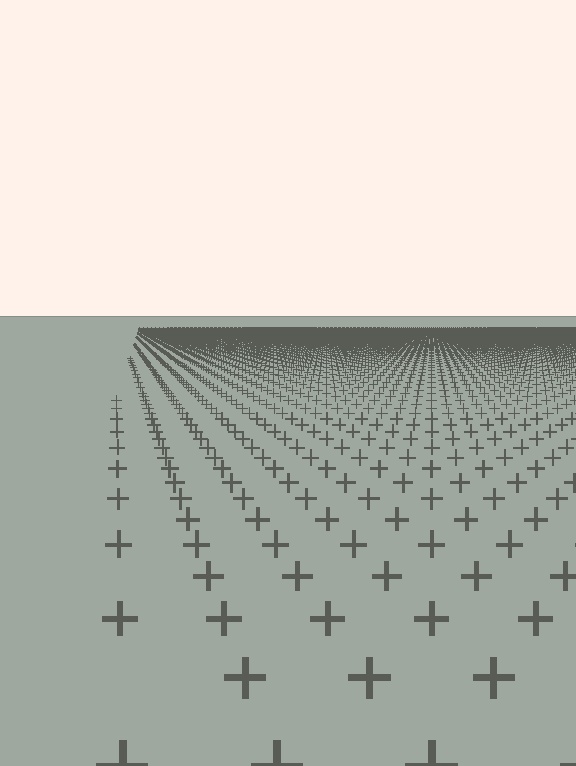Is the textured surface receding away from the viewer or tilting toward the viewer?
The surface is receding away from the viewer. Texture elements get smaller and denser toward the top.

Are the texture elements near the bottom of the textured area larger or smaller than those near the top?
Larger. Near the bottom, elements are closer to the viewer and appear at a bigger on-screen size.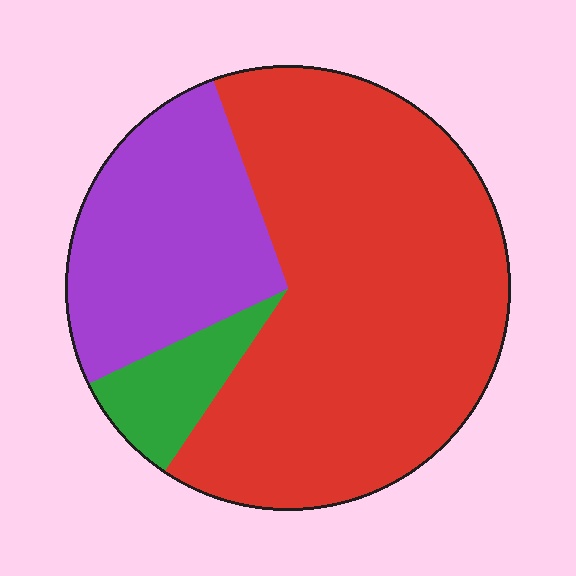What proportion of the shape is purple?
Purple takes up about one quarter (1/4) of the shape.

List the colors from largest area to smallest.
From largest to smallest: red, purple, green.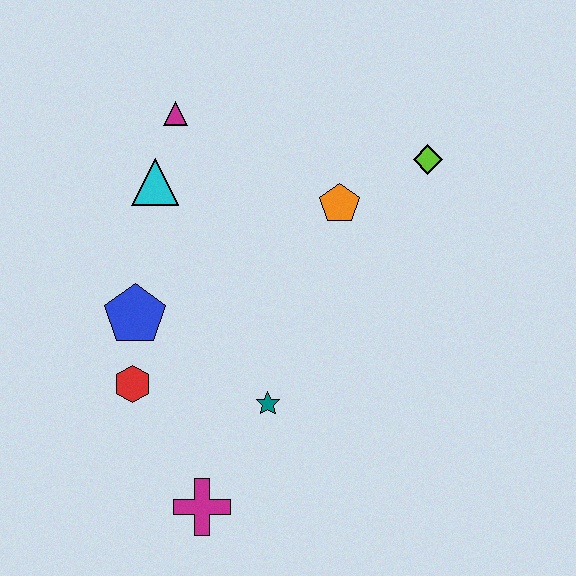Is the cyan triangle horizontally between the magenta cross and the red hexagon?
Yes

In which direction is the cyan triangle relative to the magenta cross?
The cyan triangle is above the magenta cross.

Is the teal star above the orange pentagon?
No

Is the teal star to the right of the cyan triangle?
Yes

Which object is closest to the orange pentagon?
The lime diamond is closest to the orange pentagon.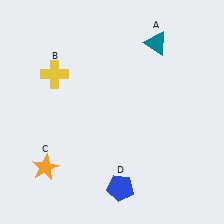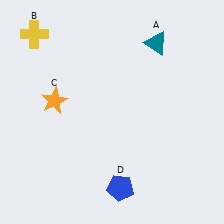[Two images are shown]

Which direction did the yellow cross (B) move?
The yellow cross (B) moved up.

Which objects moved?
The objects that moved are: the yellow cross (B), the orange star (C).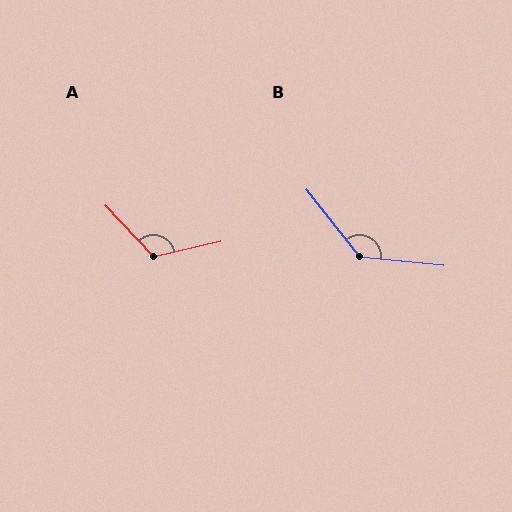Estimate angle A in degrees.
Approximately 120 degrees.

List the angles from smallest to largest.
A (120°), B (134°).